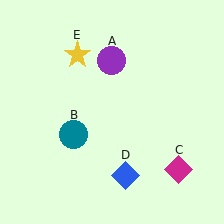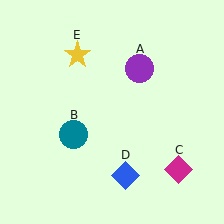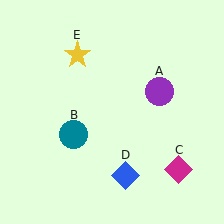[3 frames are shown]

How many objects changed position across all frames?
1 object changed position: purple circle (object A).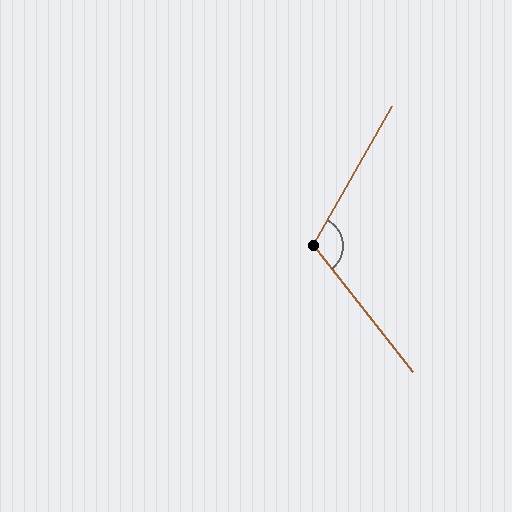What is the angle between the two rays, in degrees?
Approximately 112 degrees.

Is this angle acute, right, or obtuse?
It is obtuse.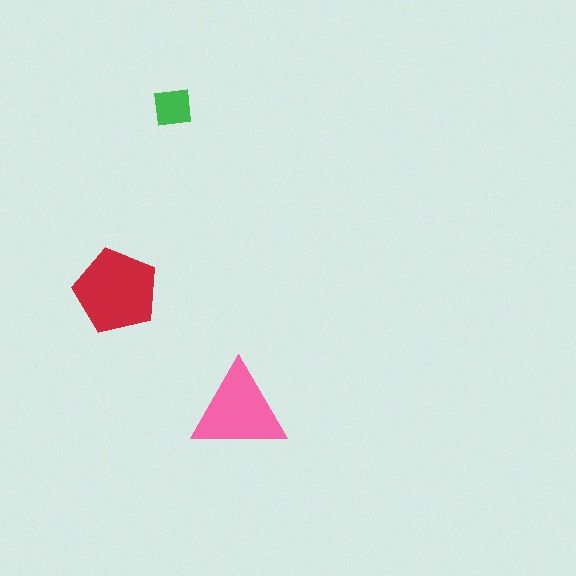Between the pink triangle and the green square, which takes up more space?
The pink triangle.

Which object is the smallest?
The green square.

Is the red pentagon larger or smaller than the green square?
Larger.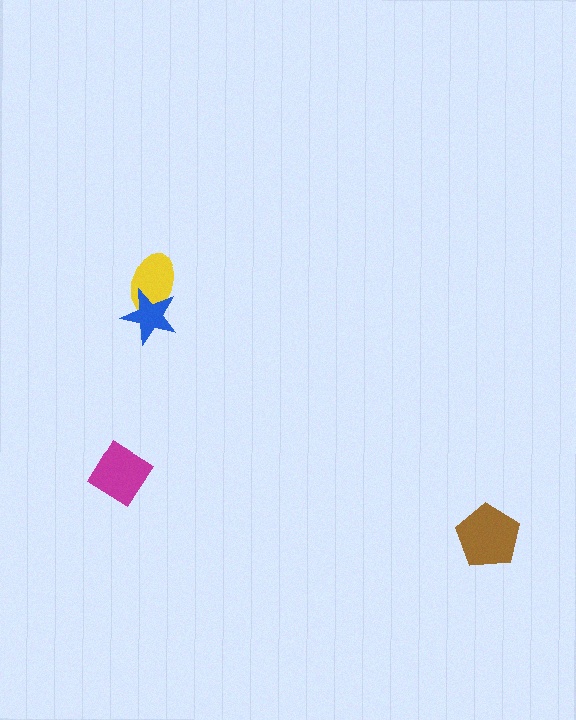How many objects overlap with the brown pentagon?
0 objects overlap with the brown pentagon.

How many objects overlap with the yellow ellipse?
1 object overlaps with the yellow ellipse.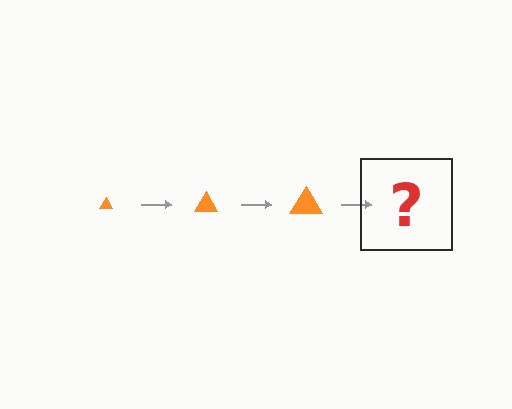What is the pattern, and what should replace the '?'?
The pattern is that the triangle gets progressively larger each step. The '?' should be an orange triangle, larger than the previous one.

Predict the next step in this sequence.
The next step is an orange triangle, larger than the previous one.